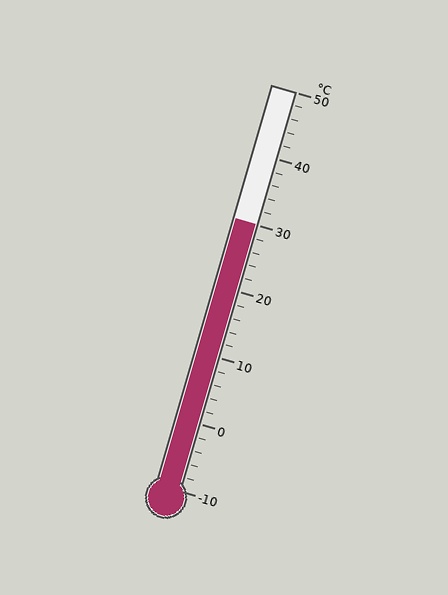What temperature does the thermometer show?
The thermometer shows approximately 30°C.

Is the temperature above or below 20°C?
The temperature is above 20°C.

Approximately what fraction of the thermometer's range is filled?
The thermometer is filled to approximately 65% of its range.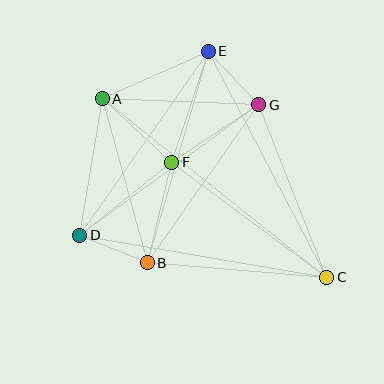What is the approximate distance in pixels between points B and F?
The distance between B and F is approximately 103 pixels.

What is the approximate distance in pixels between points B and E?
The distance between B and E is approximately 220 pixels.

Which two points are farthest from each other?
Points A and C are farthest from each other.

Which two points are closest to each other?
Points B and D are closest to each other.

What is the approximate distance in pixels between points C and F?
The distance between C and F is approximately 193 pixels.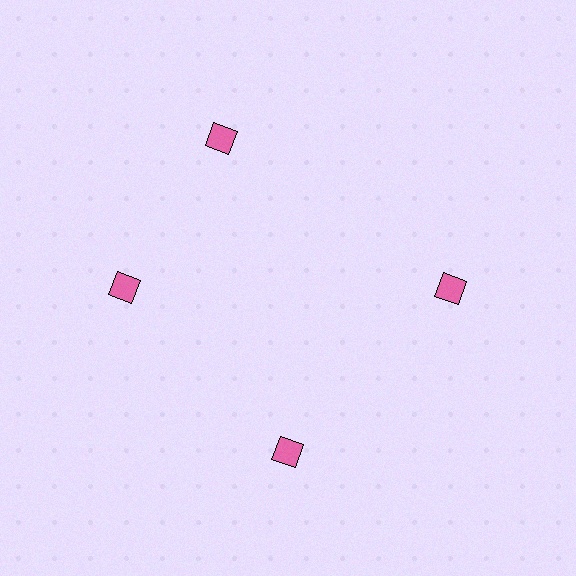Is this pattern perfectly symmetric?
No. The 4 pink squares are arranged in a ring, but one element near the 12 o'clock position is rotated out of alignment along the ring, breaking the 4-fold rotational symmetry.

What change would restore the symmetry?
The symmetry would be restored by rotating it back into even spacing with its neighbors so that all 4 squares sit at equal angles and equal distance from the center.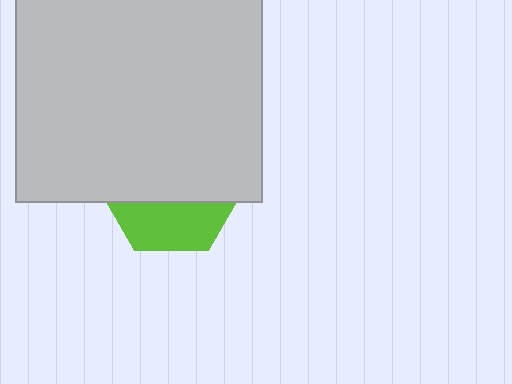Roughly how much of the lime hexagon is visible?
A small part of it is visible (roughly 34%).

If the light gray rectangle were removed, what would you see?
You would see the complete lime hexagon.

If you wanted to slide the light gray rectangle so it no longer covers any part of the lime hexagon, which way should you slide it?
Slide it up — that is the most direct way to separate the two shapes.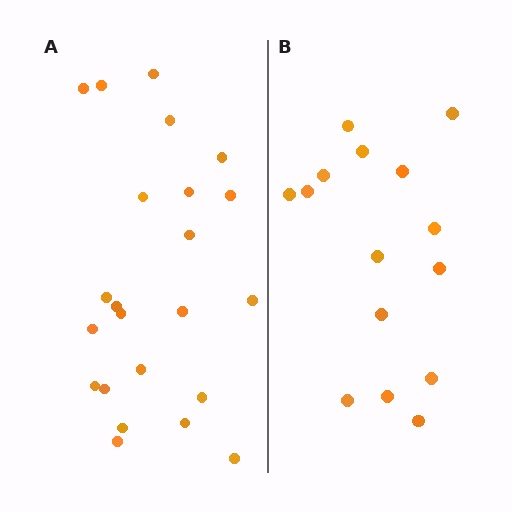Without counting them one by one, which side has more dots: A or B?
Region A (the left region) has more dots.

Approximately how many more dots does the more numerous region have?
Region A has roughly 8 or so more dots than region B.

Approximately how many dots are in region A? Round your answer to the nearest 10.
About 20 dots. (The exact count is 23, which rounds to 20.)